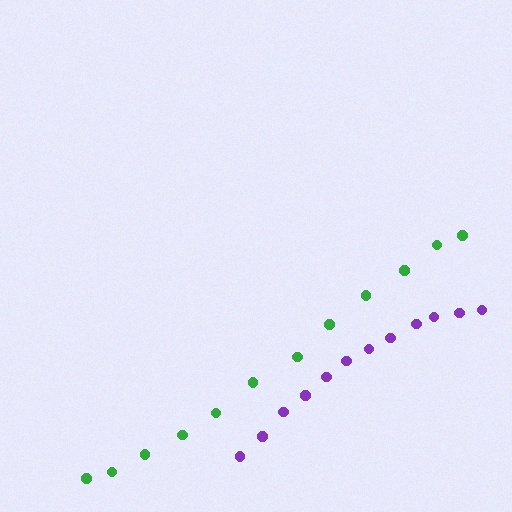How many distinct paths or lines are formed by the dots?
There are 2 distinct paths.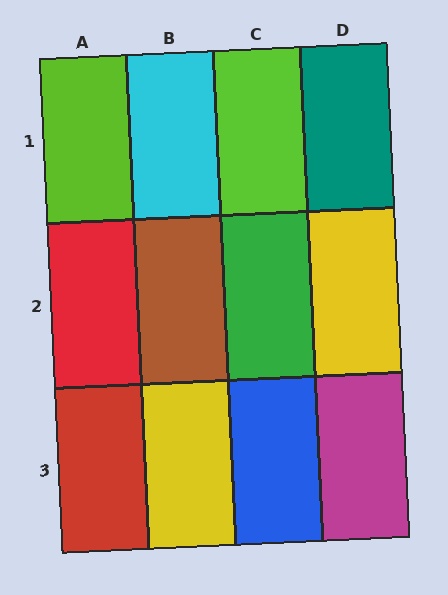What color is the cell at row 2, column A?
Red.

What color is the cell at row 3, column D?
Magenta.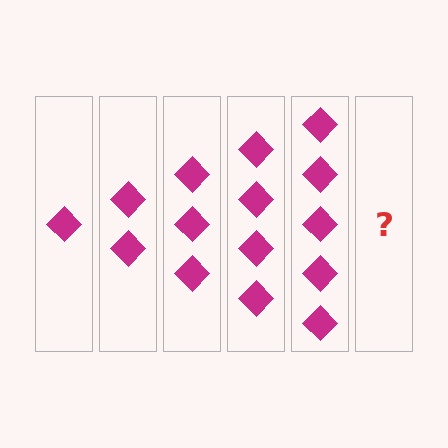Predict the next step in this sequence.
The next step is 6 diamonds.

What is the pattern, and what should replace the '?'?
The pattern is that each step adds one more diamond. The '?' should be 6 diamonds.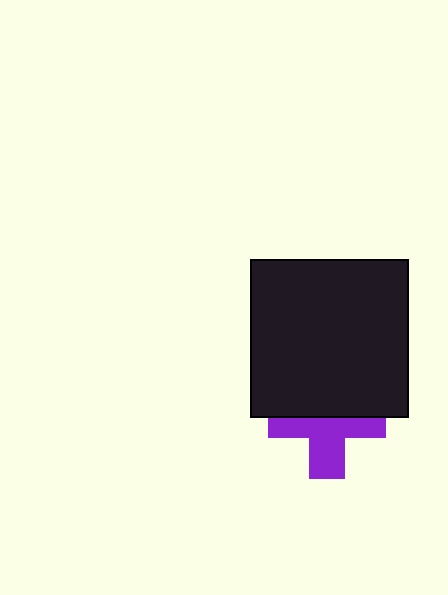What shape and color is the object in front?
The object in front is a black square.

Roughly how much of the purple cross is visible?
About half of it is visible (roughly 53%).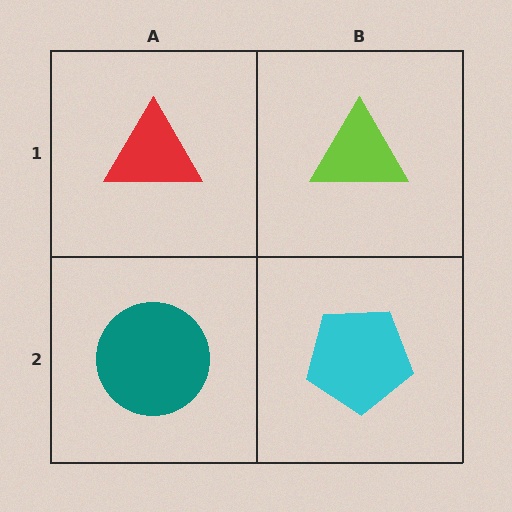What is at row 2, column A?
A teal circle.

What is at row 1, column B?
A lime triangle.